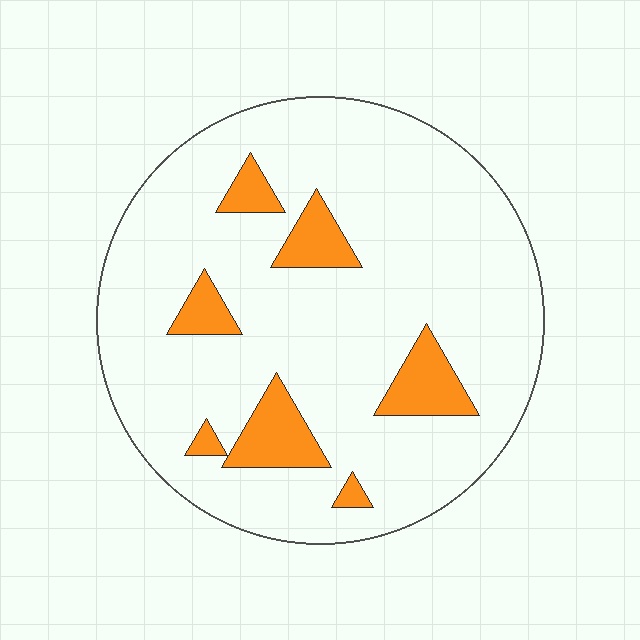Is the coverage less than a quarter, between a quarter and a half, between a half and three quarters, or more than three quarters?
Less than a quarter.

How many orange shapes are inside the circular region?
7.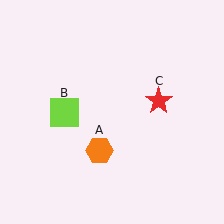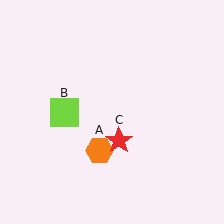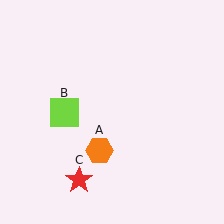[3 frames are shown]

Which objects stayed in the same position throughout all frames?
Orange hexagon (object A) and lime square (object B) remained stationary.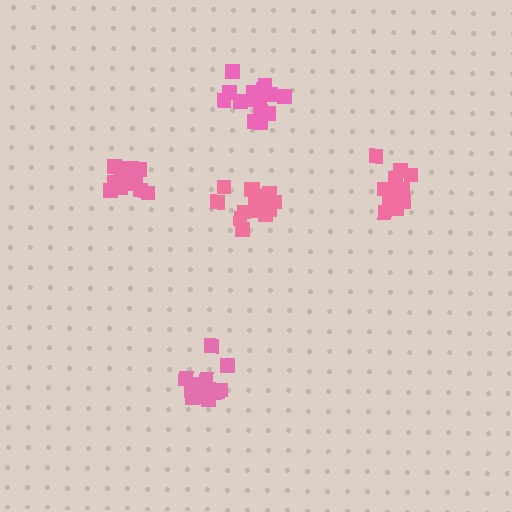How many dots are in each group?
Group 1: 17 dots, Group 2: 14 dots, Group 3: 17 dots, Group 4: 13 dots, Group 5: 15 dots (76 total).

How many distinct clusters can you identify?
There are 5 distinct clusters.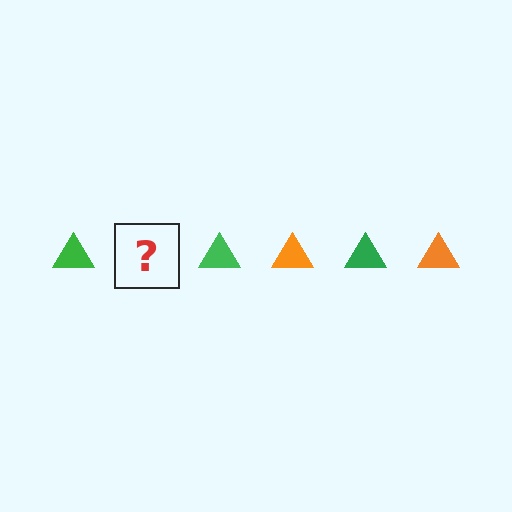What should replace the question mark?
The question mark should be replaced with an orange triangle.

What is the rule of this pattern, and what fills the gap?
The rule is that the pattern cycles through green, orange triangles. The gap should be filled with an orange triangle.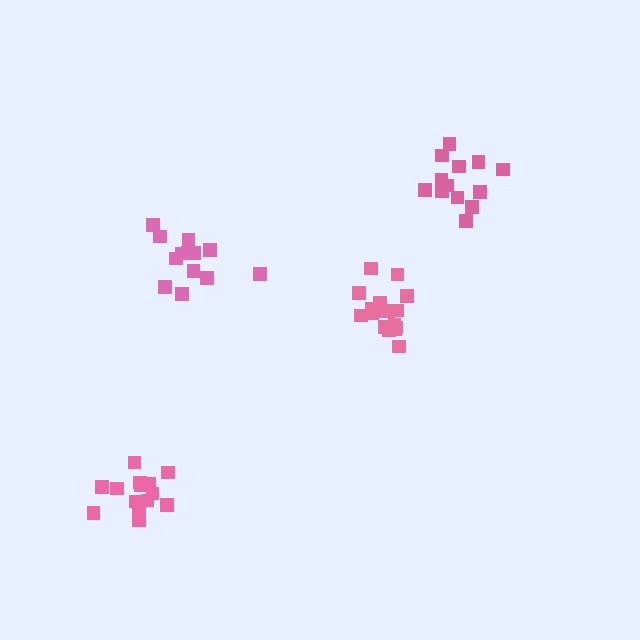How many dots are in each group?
Group 1: 13 dots, Group 2: 13 dots, Group 3: 14 dots, Group 4: 17 dots (57 total).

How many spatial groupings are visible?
There are 4 spatial groupings.